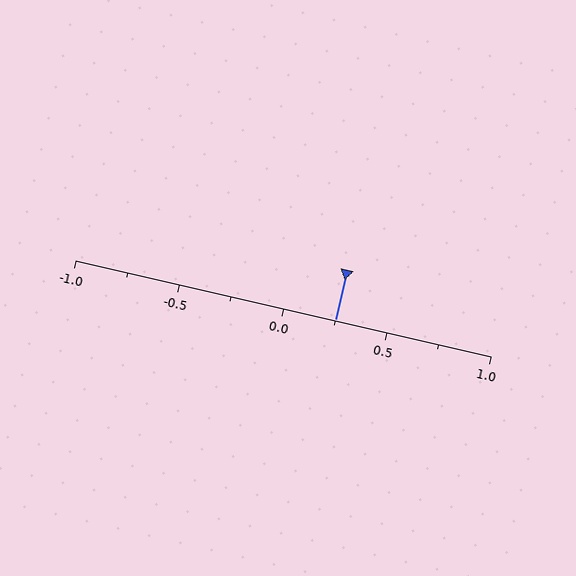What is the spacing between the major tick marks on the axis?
The major ticks are spaced 0.5 apart.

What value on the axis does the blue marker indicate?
The marker indicates approximately 0.25.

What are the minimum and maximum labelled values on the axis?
The axis runs from -1.0 to 1.0.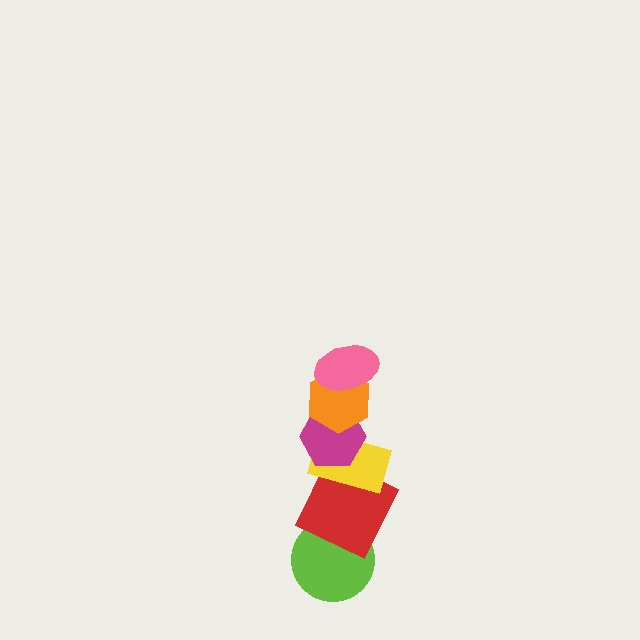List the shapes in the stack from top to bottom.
From top to bottom: the pink ellipse, the orange hexagon, the magenta hexagon, the yellow rectangle, the red square, the lime circle.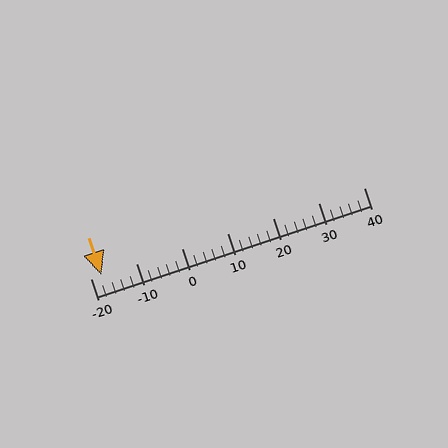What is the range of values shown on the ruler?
The ruler shows values from -20 to 40.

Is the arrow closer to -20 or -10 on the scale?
The arrow is closer to -20.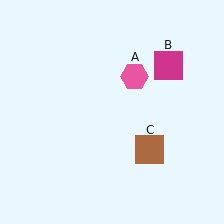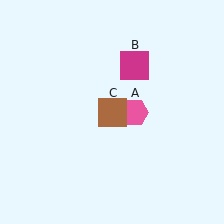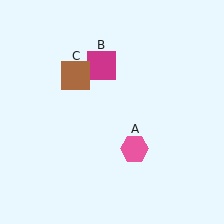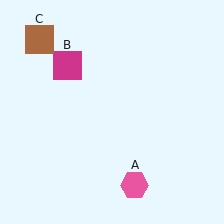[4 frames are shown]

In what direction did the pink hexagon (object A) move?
The pink hexagon (object A) moved down.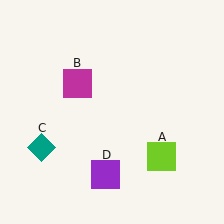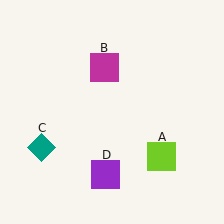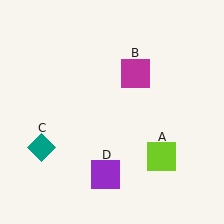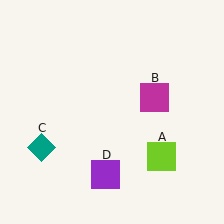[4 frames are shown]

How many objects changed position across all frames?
1 object changed position: magenta square (object B).